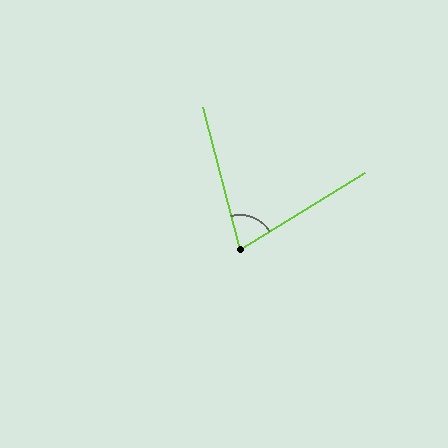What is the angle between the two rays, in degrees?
Approximately 73 degrees.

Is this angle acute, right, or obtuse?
It is acute.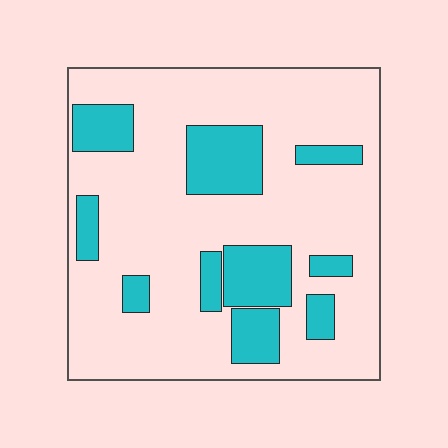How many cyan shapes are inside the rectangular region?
10.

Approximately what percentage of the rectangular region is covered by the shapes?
Approximately 25%.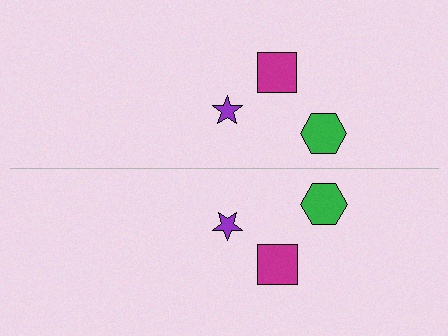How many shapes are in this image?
There are 6 shapes in this image.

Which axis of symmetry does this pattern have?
The pattern has a horizontal axis of symmetry running through the center of the image.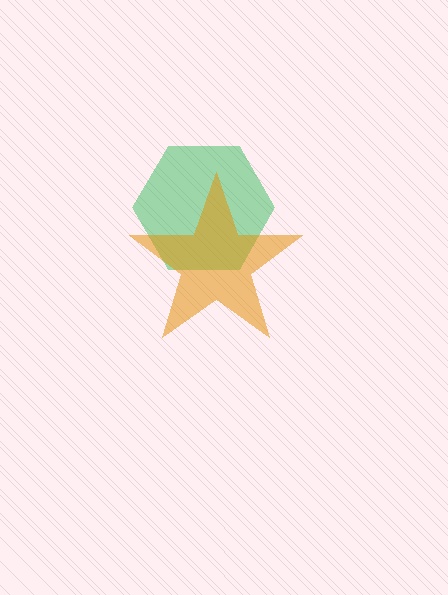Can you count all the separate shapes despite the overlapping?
Yes, there are 2 separate shapes.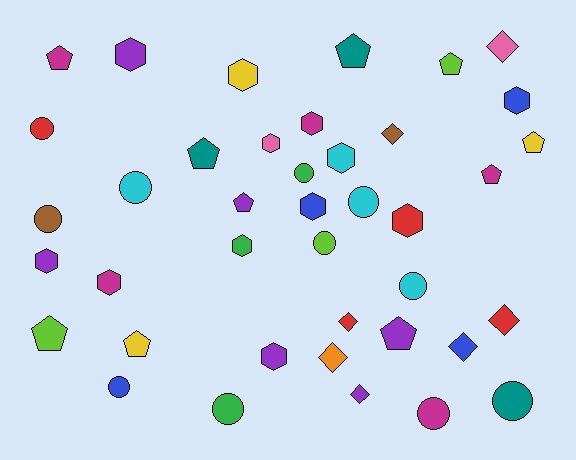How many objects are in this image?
There are 40 objects.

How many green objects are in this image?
There are 3 green objects.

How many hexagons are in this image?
There are 12 hexagons.